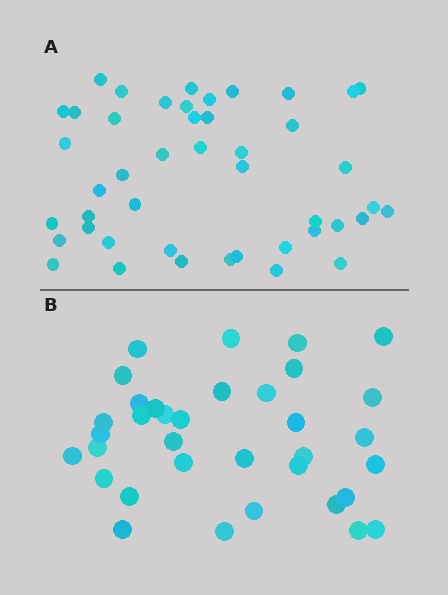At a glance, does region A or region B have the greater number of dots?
Region A (the top region) has more dots.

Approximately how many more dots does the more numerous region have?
Region A has roughly 10 or so more dots than region B.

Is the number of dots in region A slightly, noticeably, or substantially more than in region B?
Region A has noticeably more, but not dramatically so. The ratio is roughly 1.3 to 1.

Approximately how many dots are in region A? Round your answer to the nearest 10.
About 40 dots. (The exact count is 45, which rounds to 40.)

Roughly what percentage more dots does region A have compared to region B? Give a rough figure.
About 30% more.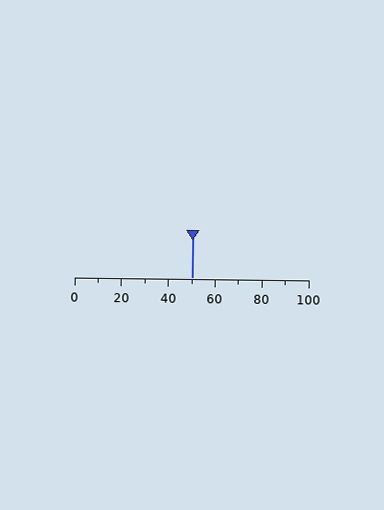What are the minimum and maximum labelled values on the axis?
The axis runs from 0 to 100.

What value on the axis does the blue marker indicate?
The marker indicates approximately 50.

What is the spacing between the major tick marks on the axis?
The major ticks are spaced 20 apart.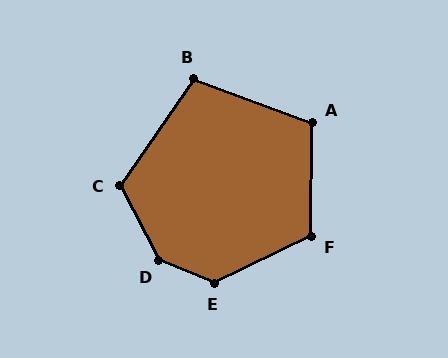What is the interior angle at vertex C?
Approximately 118 degrees (obtuse).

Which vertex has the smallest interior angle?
B, at approximately 105 degrees.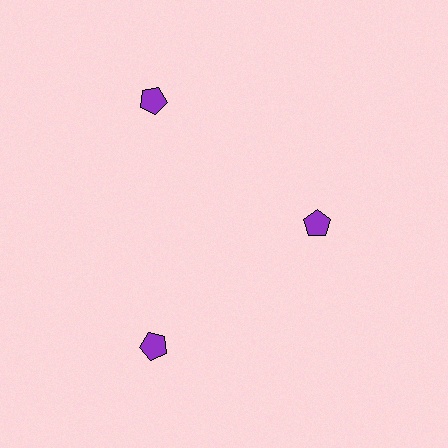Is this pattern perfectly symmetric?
No. The 3 purple pentagons are arranged in a ring, but one element near the 3 o'clock position is pulled inward toward the center, breaking the 3-fold rotational symmetry.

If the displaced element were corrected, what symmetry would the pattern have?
It would have 3-fold rotational symmetry — the pattern would map onto itself every 120 degrees.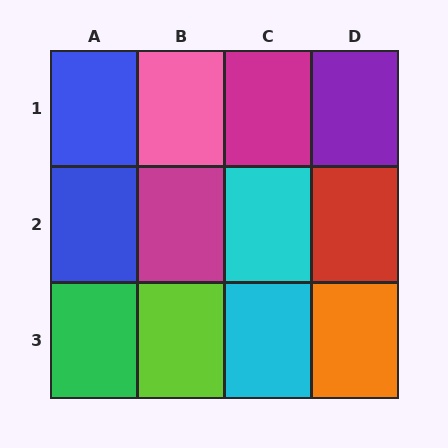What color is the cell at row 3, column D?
Orange.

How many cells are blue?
2 cells are blue.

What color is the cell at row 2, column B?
Magenta.